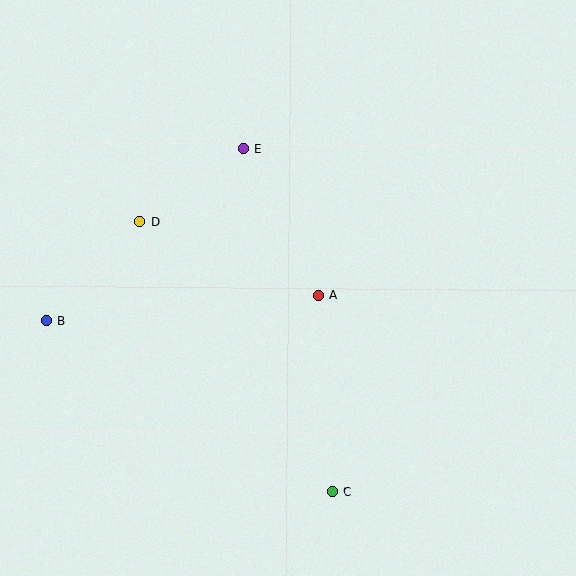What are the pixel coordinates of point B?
Point B is at (46, 321).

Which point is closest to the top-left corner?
Point D is closest to the top-left corner.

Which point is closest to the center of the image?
Point A at (318, 295) is closest to the center.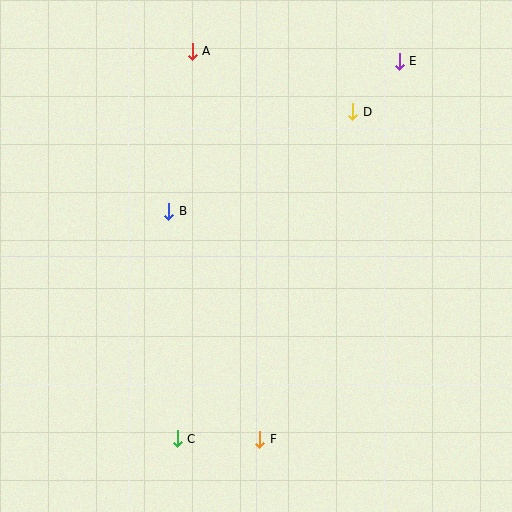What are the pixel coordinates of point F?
Point F is at (260, 439).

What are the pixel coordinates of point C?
Point C is at (177, 439).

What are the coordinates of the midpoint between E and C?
The midpoint between E and C is at (288, 250).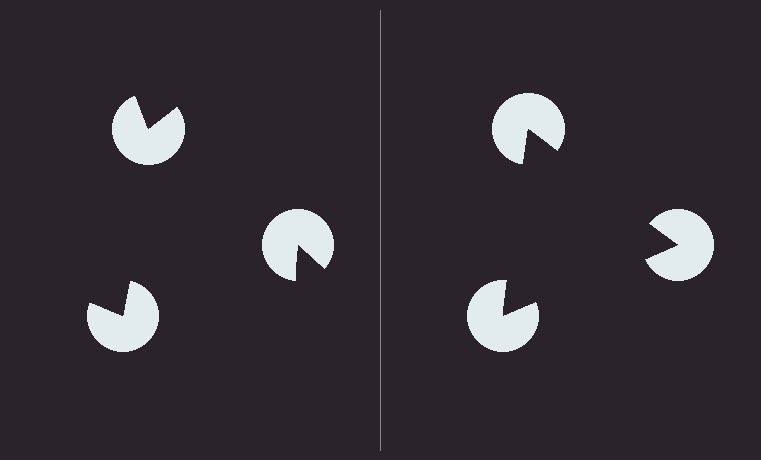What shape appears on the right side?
An illusory triangle.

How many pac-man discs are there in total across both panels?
6 — 3 on each side.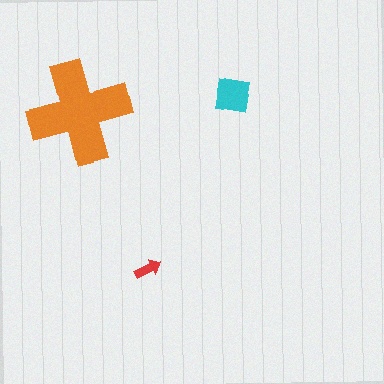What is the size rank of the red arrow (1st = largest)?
3rd.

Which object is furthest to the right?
The cyan square is rightmost.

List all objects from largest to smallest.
The orange cross, the cyan square, the red arrow.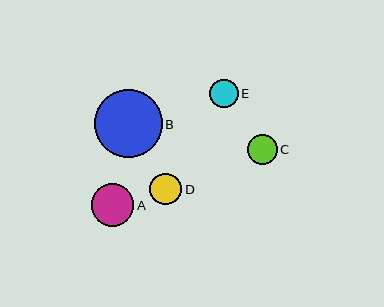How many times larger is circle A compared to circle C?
Circle A is approximately 1.4 times the size of circle C.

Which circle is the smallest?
Circle E is the smallest with a size of approximately 28 pixels.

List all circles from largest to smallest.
From largest to smallest: B, A, D, C, E.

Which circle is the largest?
Circle B is the largest with a size of approximately 67 pixels.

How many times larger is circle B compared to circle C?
Circle B is approximately 2.2 times the size of circle C.